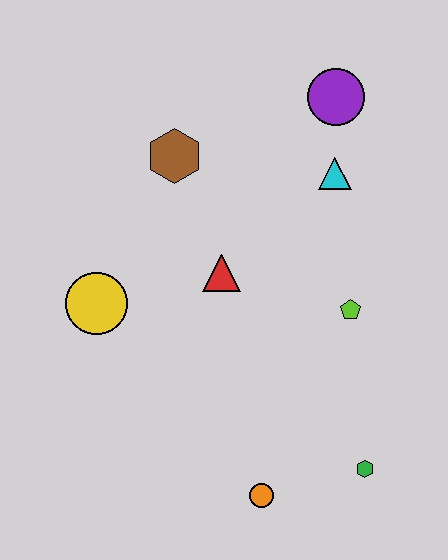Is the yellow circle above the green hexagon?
Yes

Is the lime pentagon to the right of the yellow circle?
Yes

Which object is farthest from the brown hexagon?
The green hexagon is farthest from the brown hexagon.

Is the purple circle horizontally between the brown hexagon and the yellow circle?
No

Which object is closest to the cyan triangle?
The purple circle is closest to the cyan triangle.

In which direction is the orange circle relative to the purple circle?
The orange circle is below the purple circle.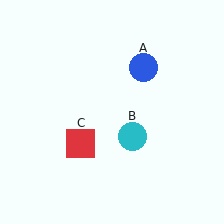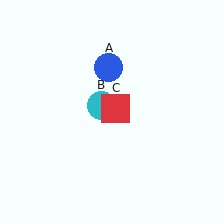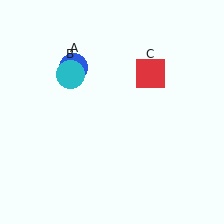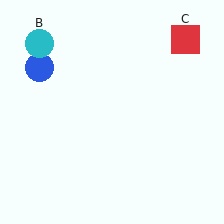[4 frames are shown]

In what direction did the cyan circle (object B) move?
The cyan circle (object B) moved up and to the left.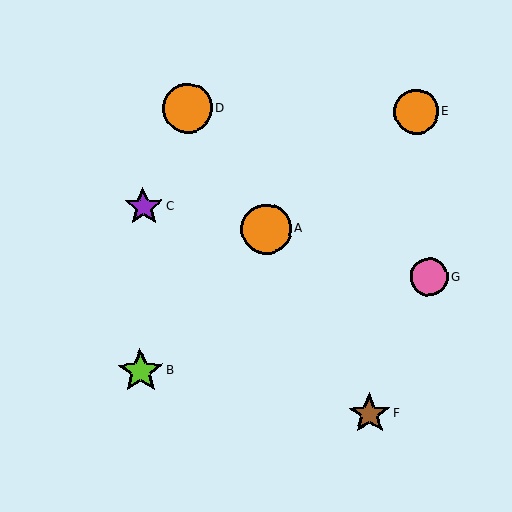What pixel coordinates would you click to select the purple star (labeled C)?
Click at (144, 207) to select the purple star C.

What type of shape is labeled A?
Shape A is an orange circle.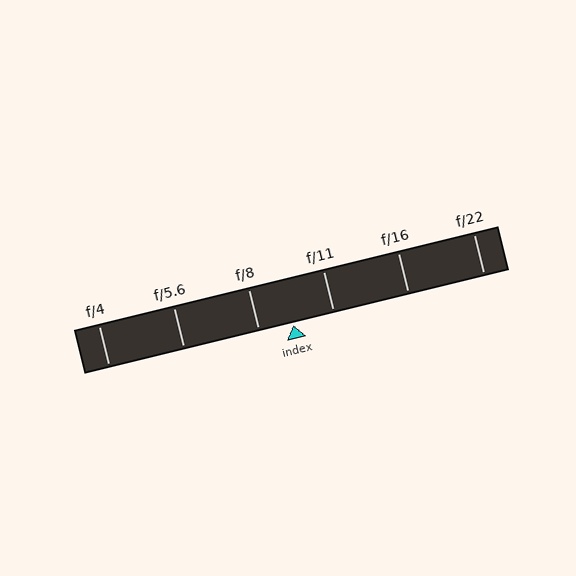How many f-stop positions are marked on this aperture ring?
There are 6 f-stop positions marked.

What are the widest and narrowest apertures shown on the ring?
The widest aperture shown is f/4 and the narrowest is f/22.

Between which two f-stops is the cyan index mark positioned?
The index mark is between f/8 and f/11.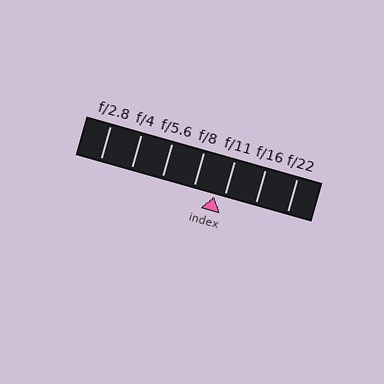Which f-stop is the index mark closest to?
The index mark is closest to f/11.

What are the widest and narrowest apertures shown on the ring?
The widest aperture shown is f/2.8 and the narrowest is f/22.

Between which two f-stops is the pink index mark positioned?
The index mark is between f/8 and f/11.